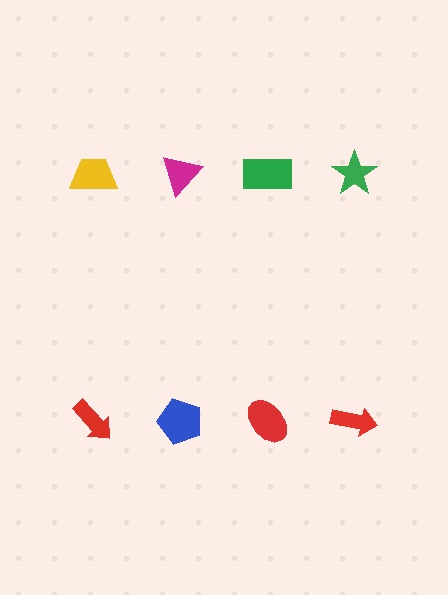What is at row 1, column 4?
A green star.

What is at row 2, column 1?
A red arrow.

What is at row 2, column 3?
A red ellipse.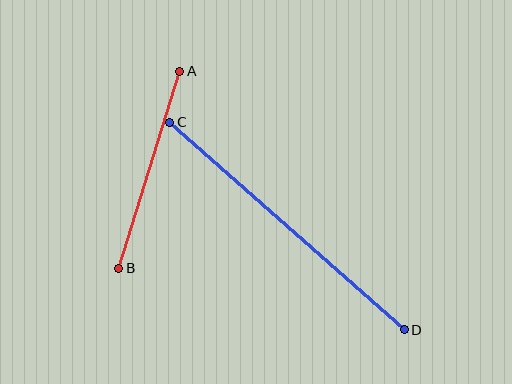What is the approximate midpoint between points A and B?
The midpoint is at approximately (149, 170) pixels.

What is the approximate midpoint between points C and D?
The midpoint is at approximately (287, 226) pixels.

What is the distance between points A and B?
The distance is approximately 206 pixels.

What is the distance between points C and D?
The distance is approximately 313 pixels.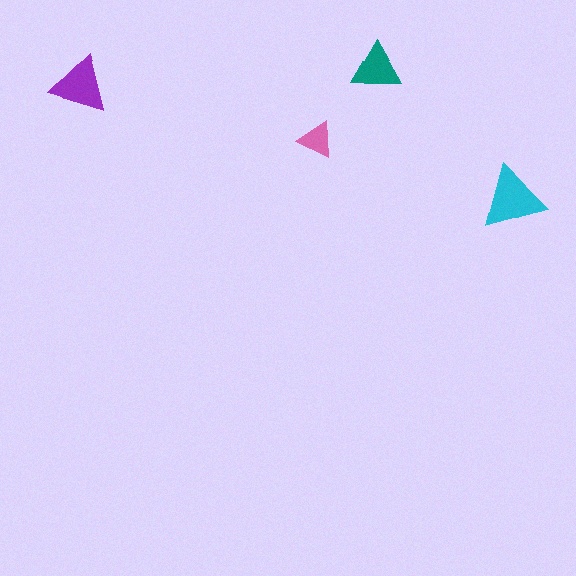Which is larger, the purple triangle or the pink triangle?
The purple one.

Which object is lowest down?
The cyan triangle is bottommost.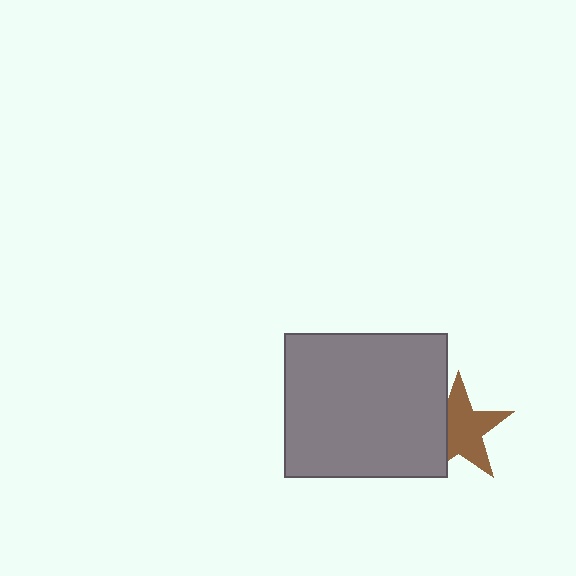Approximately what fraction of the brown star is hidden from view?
Roughly 30% of the brown star is hidden behind the gray rectangle.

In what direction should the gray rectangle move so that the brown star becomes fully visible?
The gray rectangle should move left. That is the shortest direction to clear the overlap and leave the brown star fully visible.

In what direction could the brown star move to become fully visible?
The brown star could move right. That would shift it out from behind the gray rectangle entirely.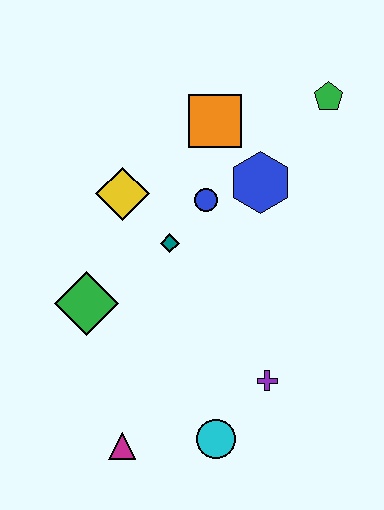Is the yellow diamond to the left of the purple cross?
Yes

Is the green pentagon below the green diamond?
No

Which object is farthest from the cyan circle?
The green pentagon is farthest from the cyan circle.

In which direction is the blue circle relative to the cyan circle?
The blue circle is above the cyan circle.